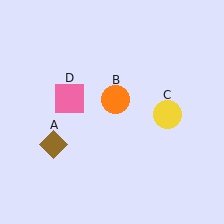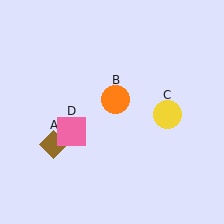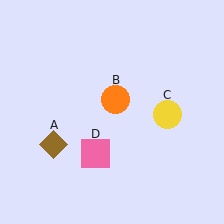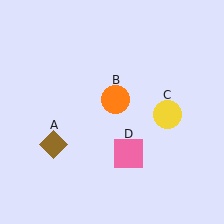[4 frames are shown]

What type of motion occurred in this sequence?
The pink square (object D) rotated counterclockwise around the center of the scene.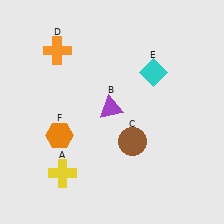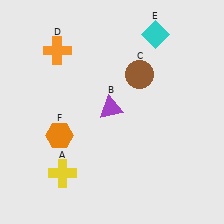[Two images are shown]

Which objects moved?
The objects that moved are: the brown circle (C), the cyan diamond (E).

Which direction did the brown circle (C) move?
The brown circle (C) moved up.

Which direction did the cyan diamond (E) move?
The cyan diamond (E) moved up.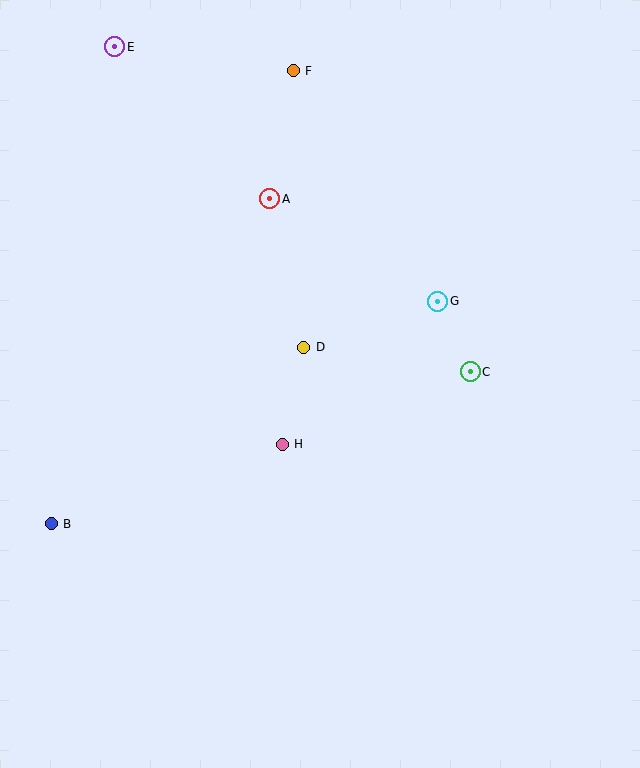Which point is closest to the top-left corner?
Point E is closest to the top-left corner.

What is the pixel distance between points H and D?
The distance between H and D is 100 pixels.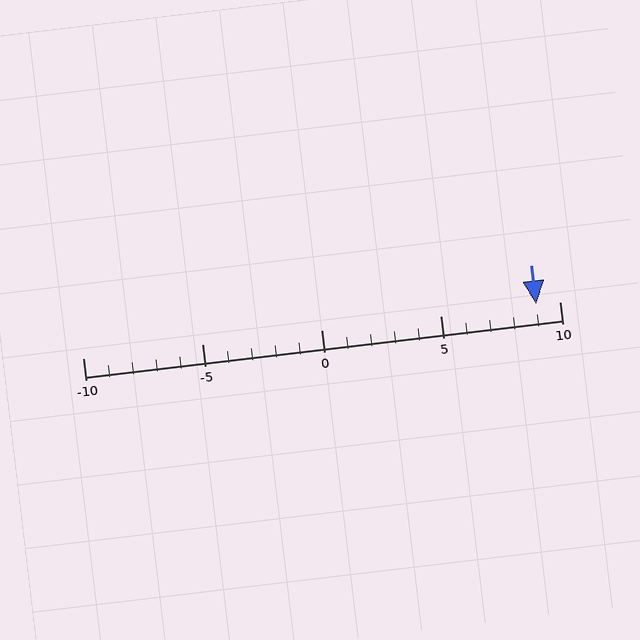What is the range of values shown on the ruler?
The ruler shows values from -10 to 10.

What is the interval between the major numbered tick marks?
The major tick marks are spaced 5 units apart.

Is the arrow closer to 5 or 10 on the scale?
The arrow is closer to 10.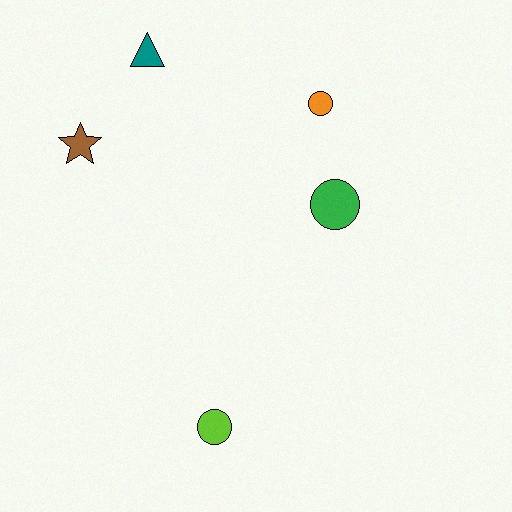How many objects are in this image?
There are 5 objects.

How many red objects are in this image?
There are no red objects.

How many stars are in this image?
There is 1 star.